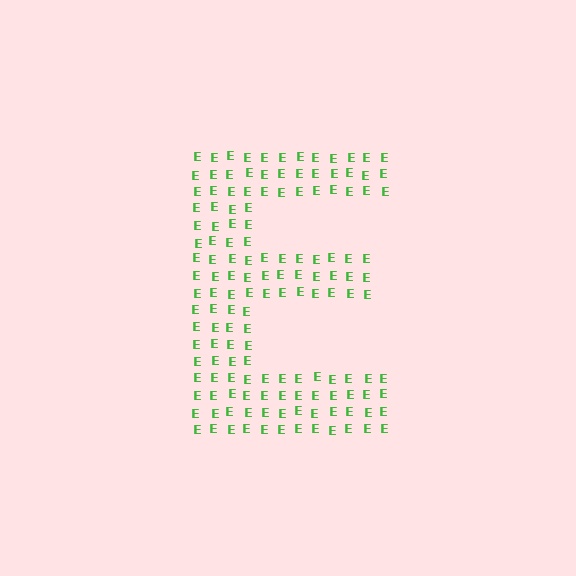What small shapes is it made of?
It is made of small letter E's.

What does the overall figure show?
The overall figure shows the letter E.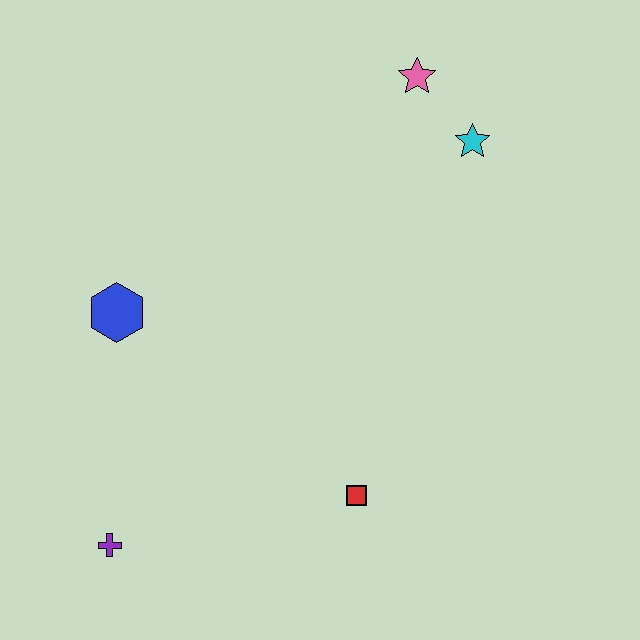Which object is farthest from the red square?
The pink star is farthest from the red square.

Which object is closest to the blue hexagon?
The purple cross is closest to the blue hexagon.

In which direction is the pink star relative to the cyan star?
The pink star is above the cyan star.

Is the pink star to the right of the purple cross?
Yes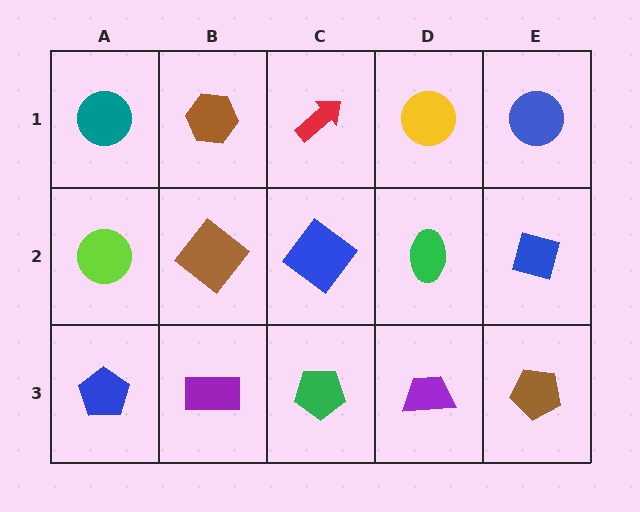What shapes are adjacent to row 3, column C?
A blue diamond (row 2, column C), a purple rectangle (row 3, column B), a purple trapezoid (row 3, column D).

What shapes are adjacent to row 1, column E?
A blue square (row 2, column E), a yellow circle (row 1, column D).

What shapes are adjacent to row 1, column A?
A lime circle (row 2, column A), a brown hexagon (row 1, column B).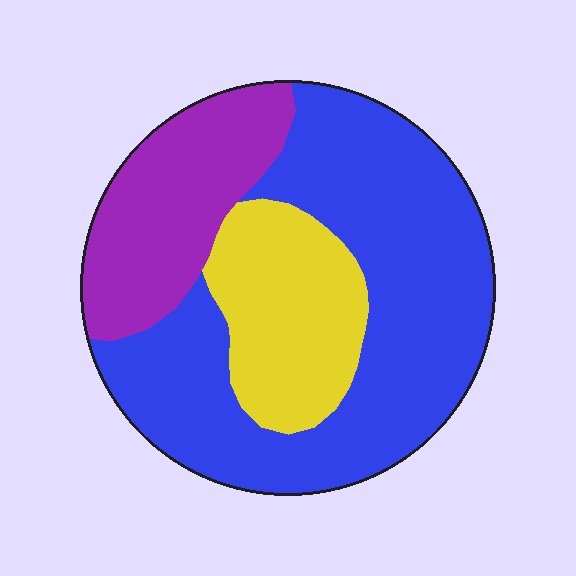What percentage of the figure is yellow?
Yellow covers 21% of the figure.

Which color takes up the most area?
Blue, at roughly 55%.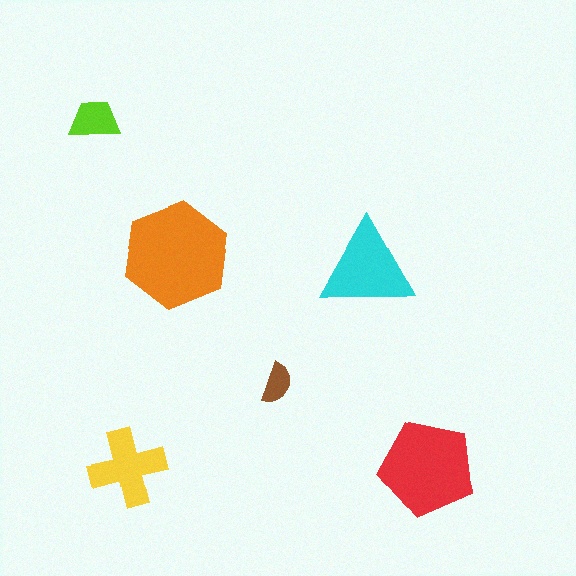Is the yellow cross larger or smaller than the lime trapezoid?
Larger.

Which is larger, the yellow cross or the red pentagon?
The red pentagon.